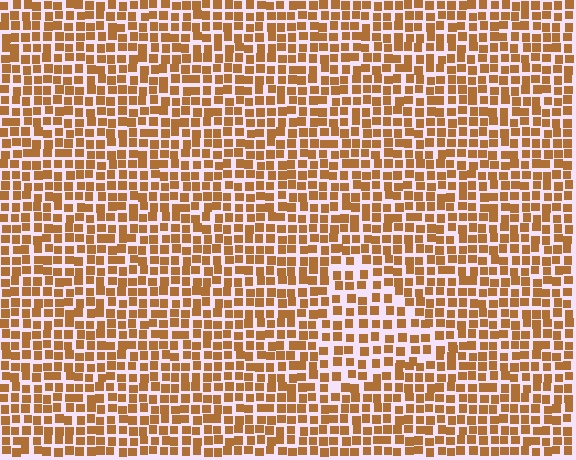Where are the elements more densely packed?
The elements are more densely packed outside the triangle boundary.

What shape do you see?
I see a triangle.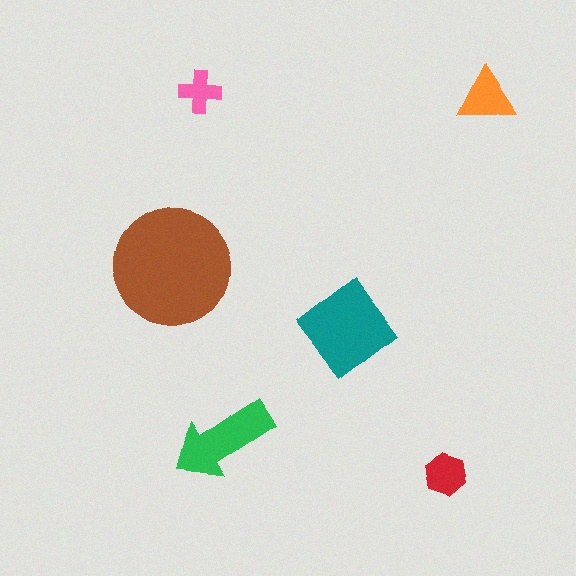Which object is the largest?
The brown circle.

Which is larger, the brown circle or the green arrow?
The brown circle.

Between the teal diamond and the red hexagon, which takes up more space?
The teal diamond.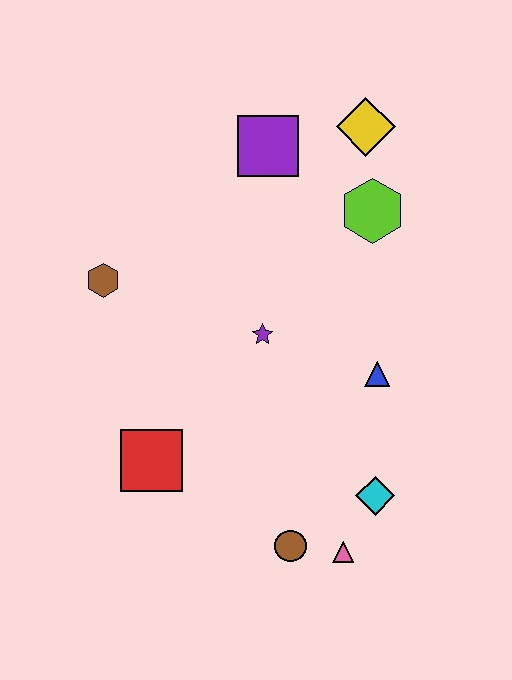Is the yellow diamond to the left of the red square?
No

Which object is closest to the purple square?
The yellow diamond is closest to the purple square.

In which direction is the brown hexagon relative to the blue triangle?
The brown hexagon is to the left of the blue triangle.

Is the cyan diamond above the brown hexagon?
No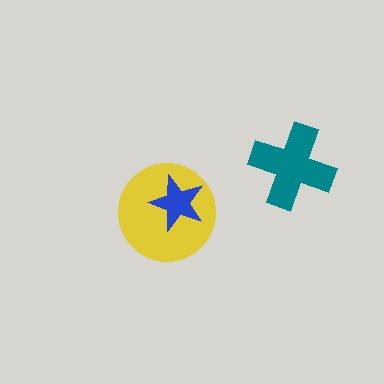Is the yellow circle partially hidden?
Yes, it is partially covered by another shape.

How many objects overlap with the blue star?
1 object overlaps with the blue star.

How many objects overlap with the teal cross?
0 objects overlap with the teal cross.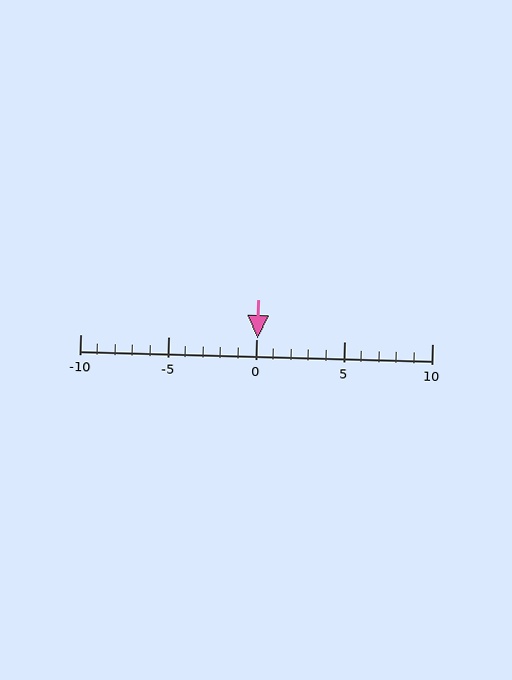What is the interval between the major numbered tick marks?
The major tick marks are spaced 5 units apart.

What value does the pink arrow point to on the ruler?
The pink arrow points to approximately 0.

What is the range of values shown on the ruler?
The ruler shows values from -10 to 10.